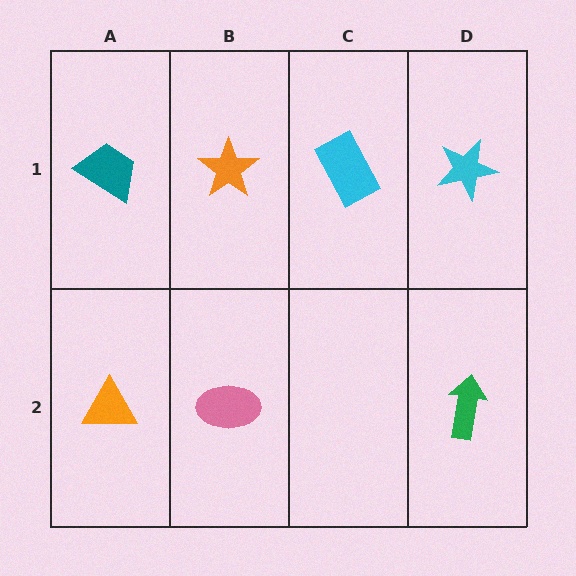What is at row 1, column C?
A cyan rectangle.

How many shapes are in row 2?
3 shapes.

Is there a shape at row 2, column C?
No, that cell is empty.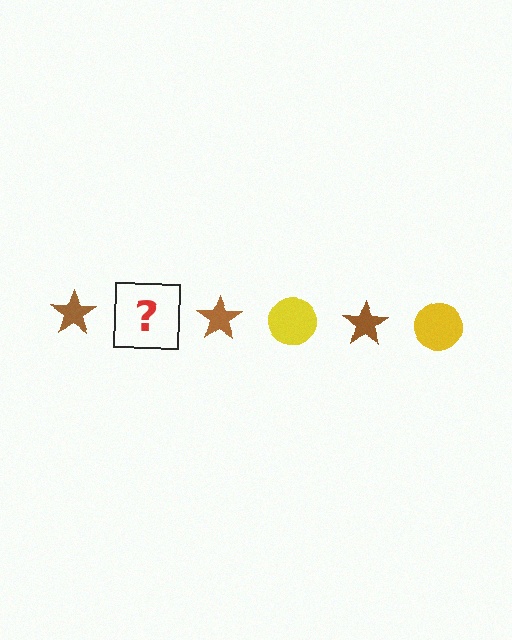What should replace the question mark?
The question mark should be replaced with a yellow circle.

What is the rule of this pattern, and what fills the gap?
The rule is that the pattern alternates between brown star and yellow circle. The gap should be filled with a yellow circle.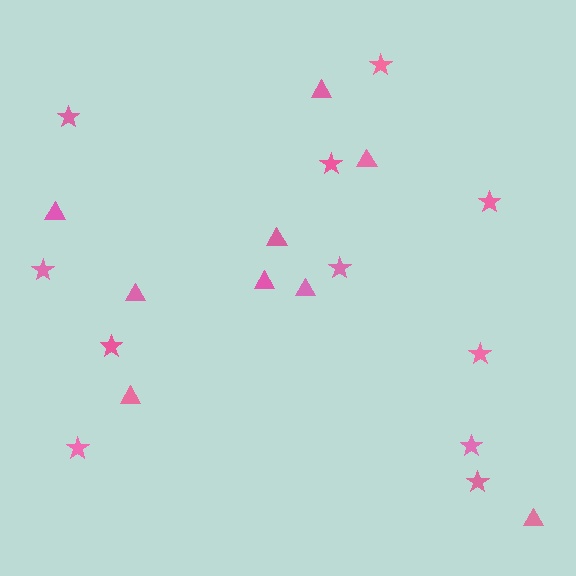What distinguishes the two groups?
There are 2 groups: one group of stars (11) and one group of triangles (9).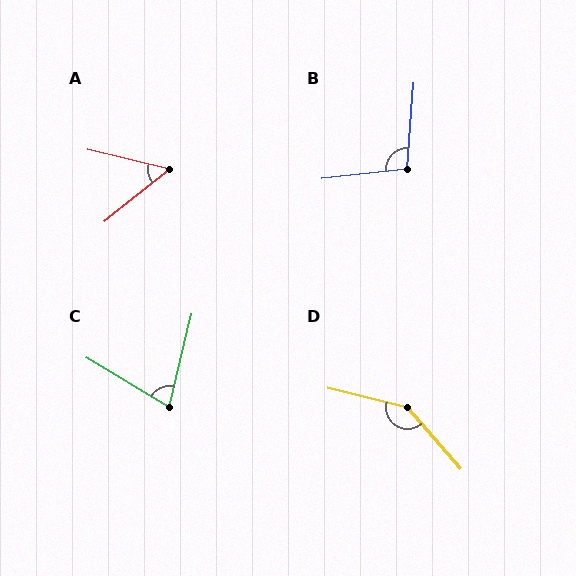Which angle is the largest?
D, at approximately 145 degrees.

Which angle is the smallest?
A, at approximately 53 degrees.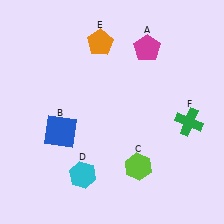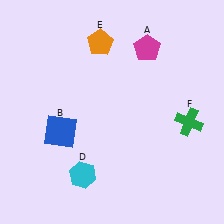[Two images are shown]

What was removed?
The lime hexagon (C) was removed in Image 2.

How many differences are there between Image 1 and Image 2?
There is 1 difference between the two images.